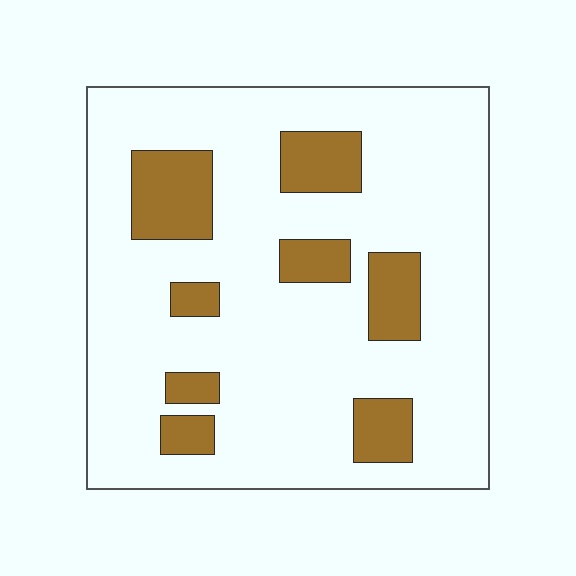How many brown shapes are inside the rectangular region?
8.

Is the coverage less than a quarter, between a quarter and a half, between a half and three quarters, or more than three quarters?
Less than a quarter.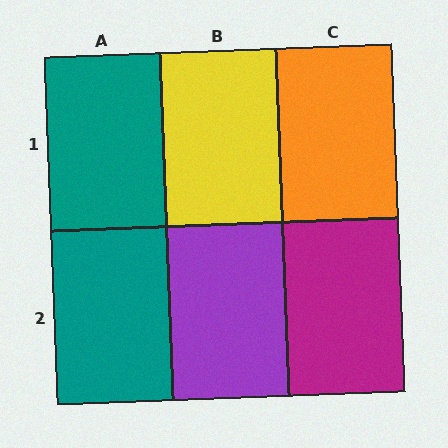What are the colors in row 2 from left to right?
Teal, purple, magenta.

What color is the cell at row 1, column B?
Yellow.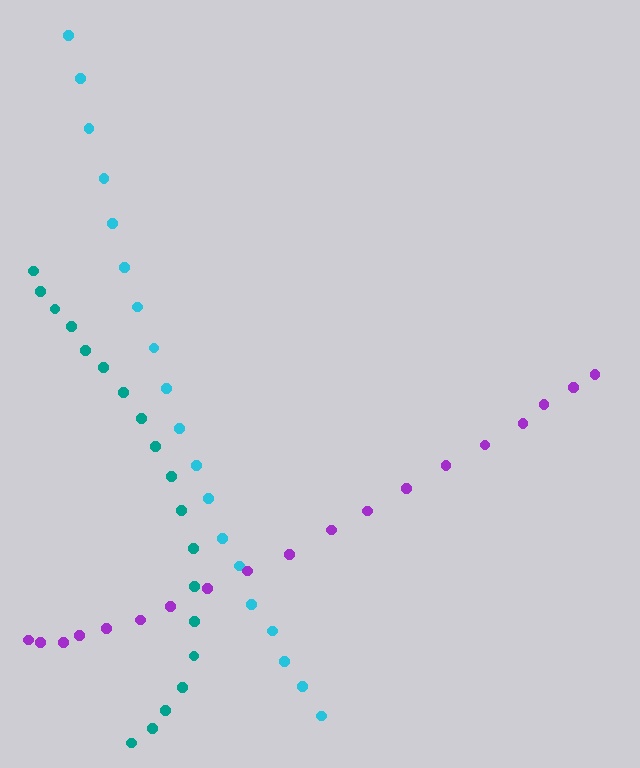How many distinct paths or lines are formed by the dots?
There are 3 distinct paths.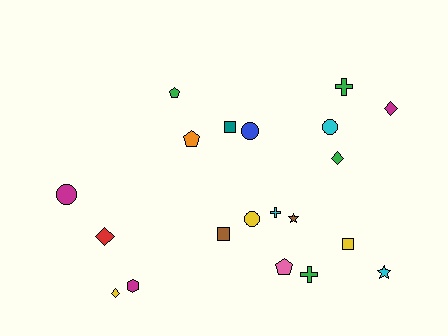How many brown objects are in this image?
There are 2 brown objects.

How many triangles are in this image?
There are no triangles.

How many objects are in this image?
There are 20 objects.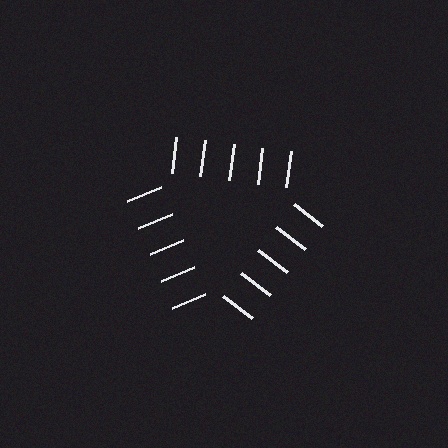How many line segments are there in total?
15 — 5 along each of the 3 edges.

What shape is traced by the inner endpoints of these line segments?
An illusory triangle — the line segments terminate on its edges but no continuous stroke is drawn.